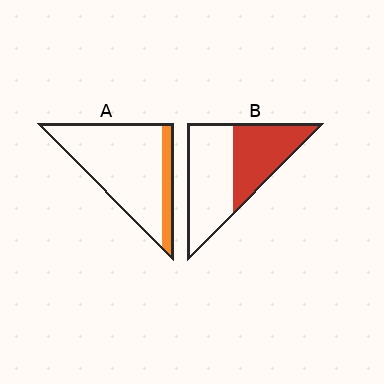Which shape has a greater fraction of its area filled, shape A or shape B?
Shape B.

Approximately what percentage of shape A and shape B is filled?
A is approximately 15% and B is approximately 45%.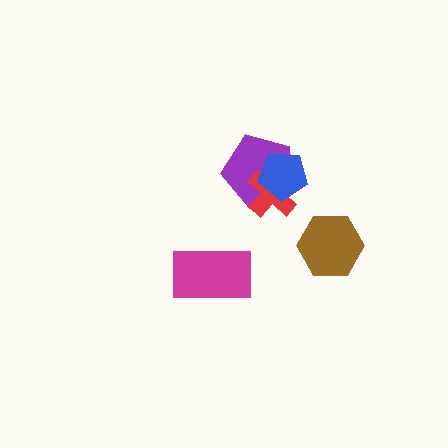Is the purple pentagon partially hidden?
Yes, it is partially covered by another shape.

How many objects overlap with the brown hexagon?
0 objects overlap with the brown hexagon.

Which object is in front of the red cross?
The blue pentagon is in front of the red cross.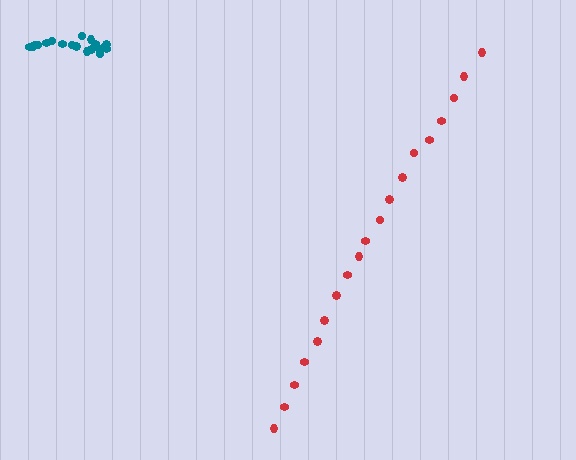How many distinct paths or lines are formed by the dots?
There are 2 distinct paths.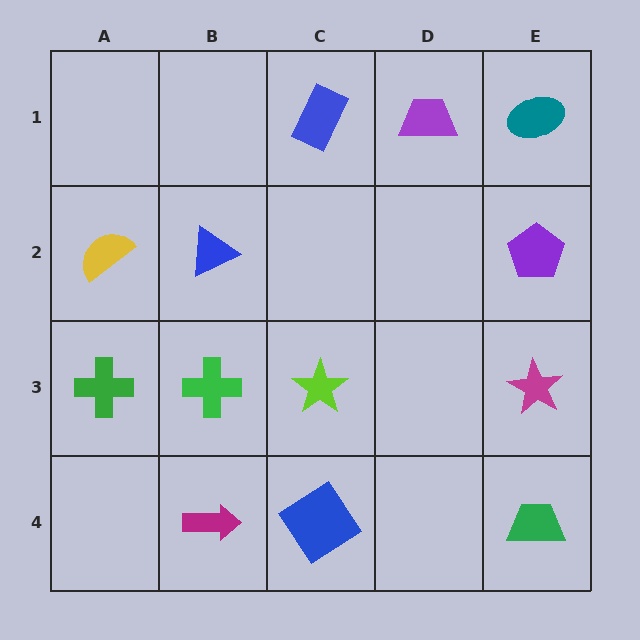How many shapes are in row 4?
3 shapes.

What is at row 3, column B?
A green cross.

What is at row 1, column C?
A blue rectangle.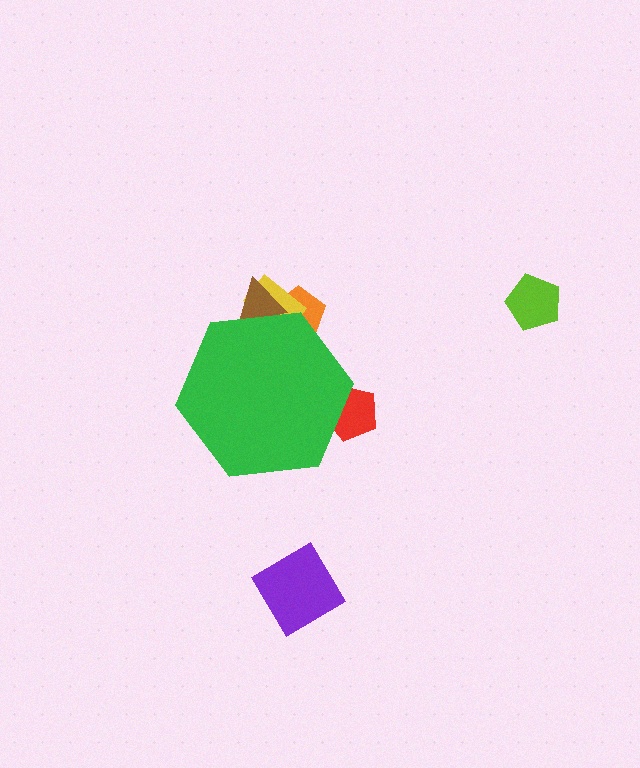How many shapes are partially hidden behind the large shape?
4 shapes are partially hidden.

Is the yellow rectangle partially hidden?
Yes, the yellow rectangle is partially hidden behind the green hexagon.